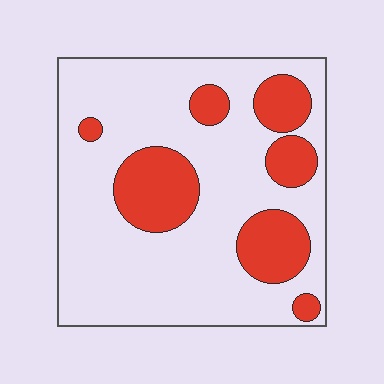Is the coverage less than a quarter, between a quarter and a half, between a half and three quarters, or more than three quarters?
Less than a quarter.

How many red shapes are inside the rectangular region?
7.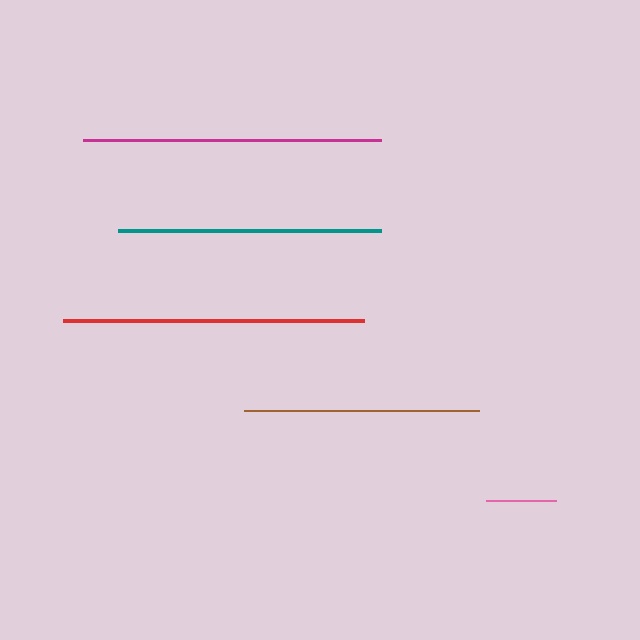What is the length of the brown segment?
The brown segment is approximately 235 pixels long.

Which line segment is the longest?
The red line is the longest at approximately 301 pixels.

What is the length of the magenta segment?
The magenta segment is approximately 298 pixels long.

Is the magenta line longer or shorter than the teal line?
The magenta line is longer than the teal line.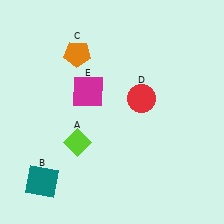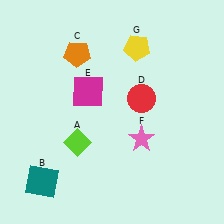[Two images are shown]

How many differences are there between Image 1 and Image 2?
There are 2 differences between the two images.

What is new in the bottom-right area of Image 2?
A pink star (F) was added in the bottom-right area of Image 2.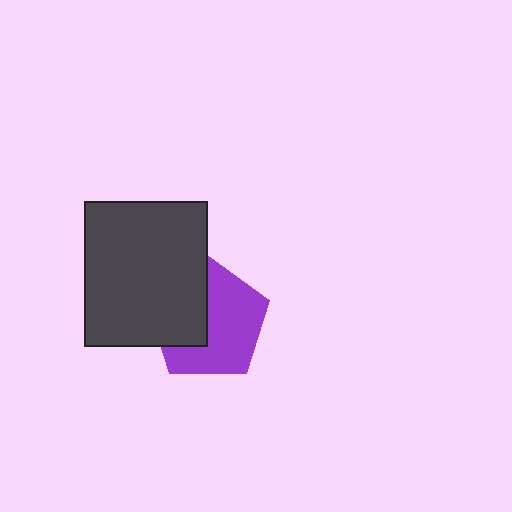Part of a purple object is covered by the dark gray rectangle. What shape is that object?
It is a pentagon.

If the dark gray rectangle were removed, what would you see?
You would see the complete purple pentagon.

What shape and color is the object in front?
The object in front is a dark gray rectangle.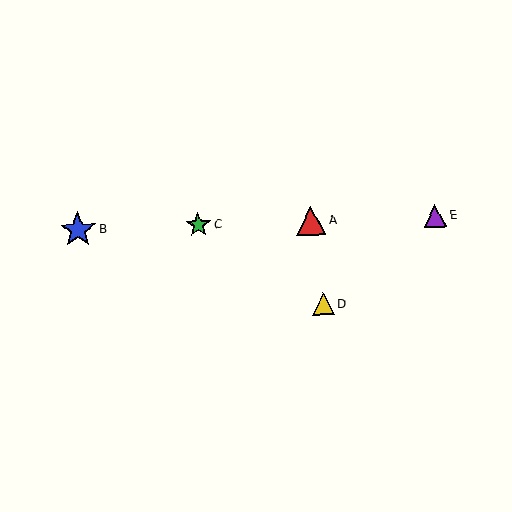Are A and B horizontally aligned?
Yes, both are at y≈220.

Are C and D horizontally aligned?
No, C is at y≈225 and D is at y≈304.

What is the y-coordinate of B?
Object B is at y≈230.